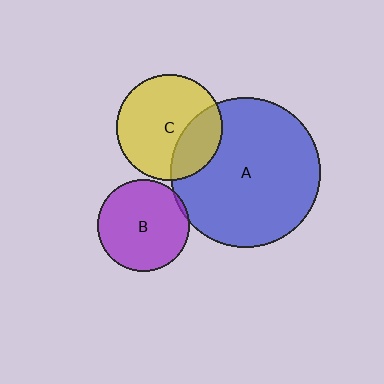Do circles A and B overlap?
Yes.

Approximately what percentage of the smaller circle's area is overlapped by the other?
Approximately 5%.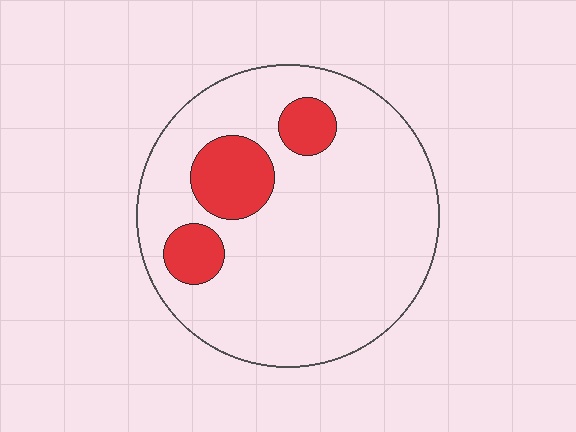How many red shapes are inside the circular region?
3.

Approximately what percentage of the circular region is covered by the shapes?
Approximately 15%.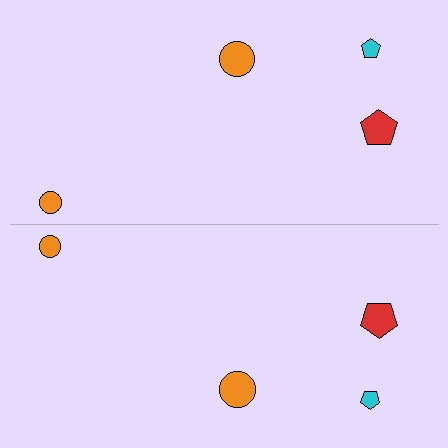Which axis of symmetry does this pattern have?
The pattern has a horizontal axis of symmetry running through the center of the image.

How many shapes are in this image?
There are 8 shapes in this image.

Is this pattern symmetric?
Yes, this pattern has bilateral (reflection) symmetry.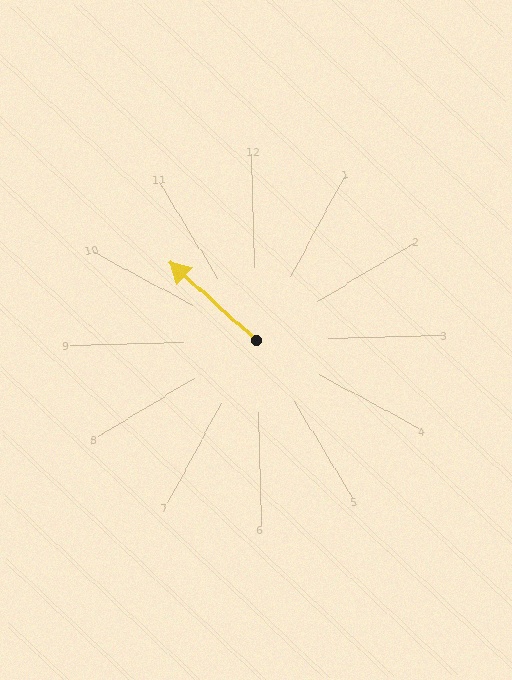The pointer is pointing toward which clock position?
Roughly 10 o'clock.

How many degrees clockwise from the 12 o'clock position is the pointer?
Approximately 314 degrees.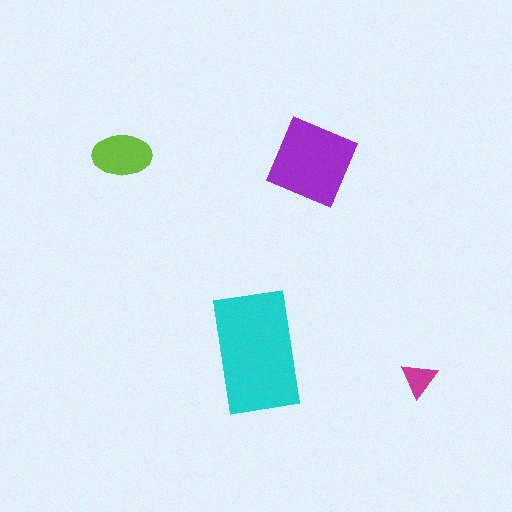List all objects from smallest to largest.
The magenta triangle, the lime ellipse, the purple diamond, the cyan rectangle.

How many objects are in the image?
There are 4 objects in the image.